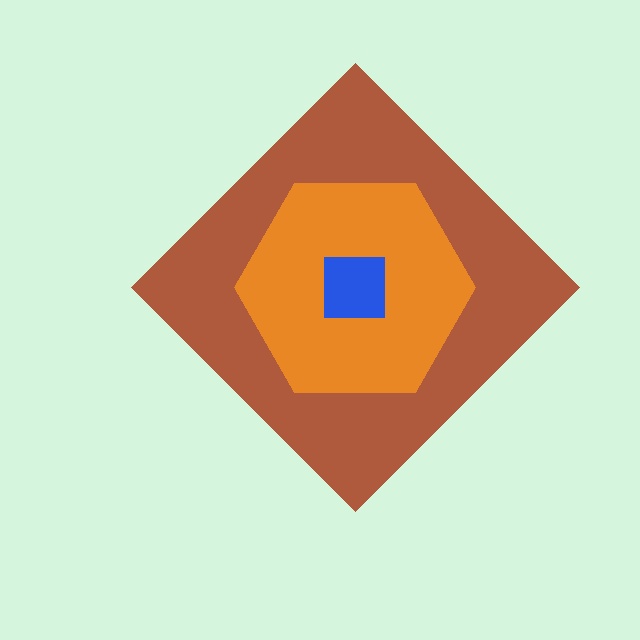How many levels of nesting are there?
3.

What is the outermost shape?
The brown diamond.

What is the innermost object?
The blue square.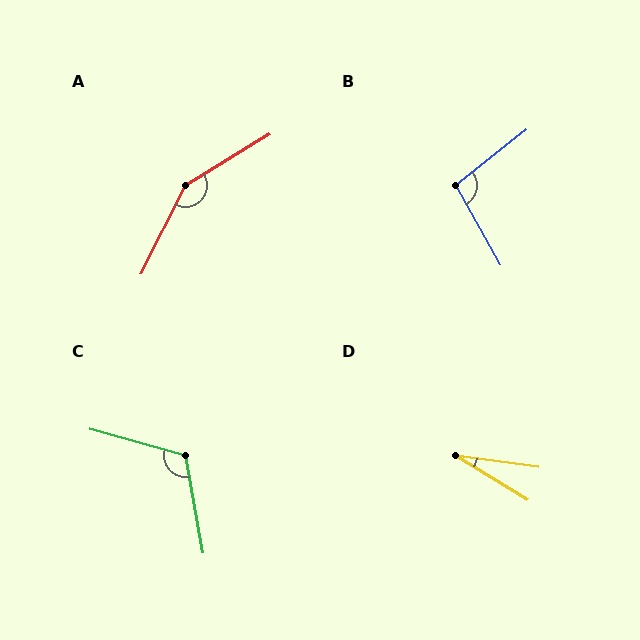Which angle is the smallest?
D, at approximately 24 degrees.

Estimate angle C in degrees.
Approximately 116 degrees.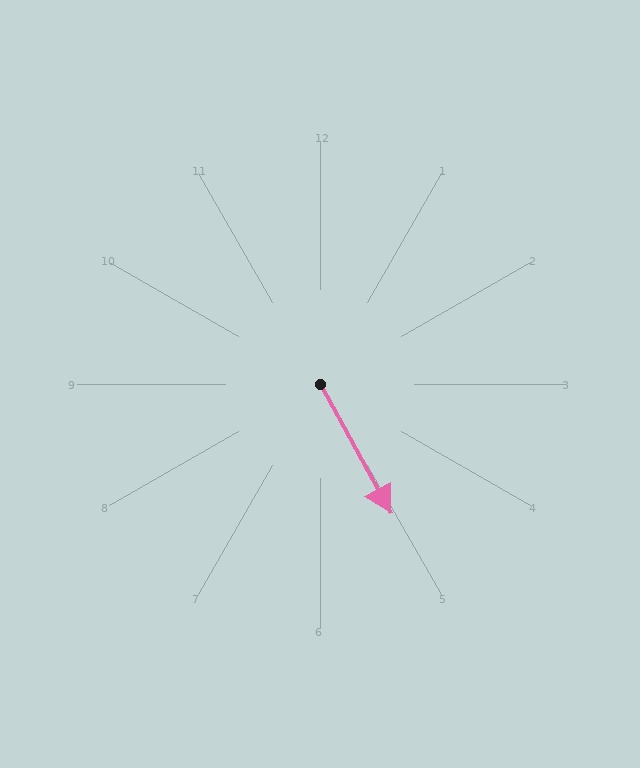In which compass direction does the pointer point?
Southeast.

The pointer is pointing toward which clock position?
Roughly 5 o'clock.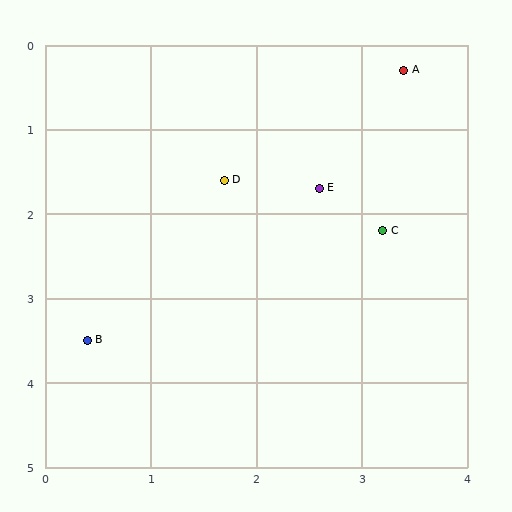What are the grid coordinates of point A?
Point A is at approximately (3.4, 0.3).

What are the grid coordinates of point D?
Point D is at approximately (1.7, 1.6).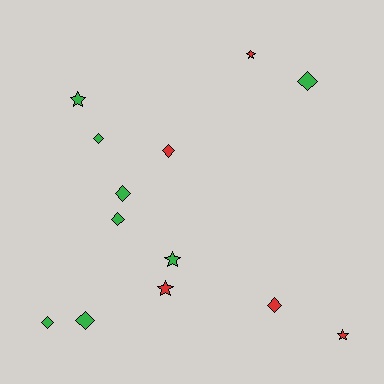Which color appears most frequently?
Green, with 8 objects.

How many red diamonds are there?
There are 2 red diamonds.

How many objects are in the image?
There are 13 objects.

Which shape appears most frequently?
Diamond, with 8 objects.